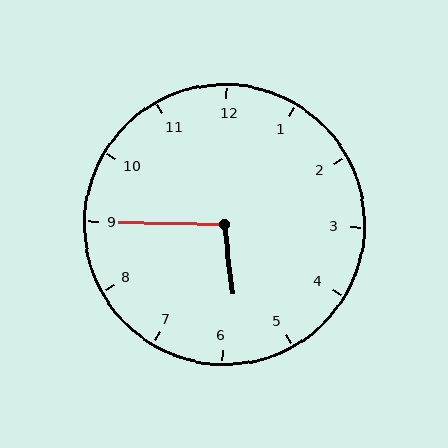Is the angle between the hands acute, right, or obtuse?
It is obtuse.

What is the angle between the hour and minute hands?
Approximately 98 degrees.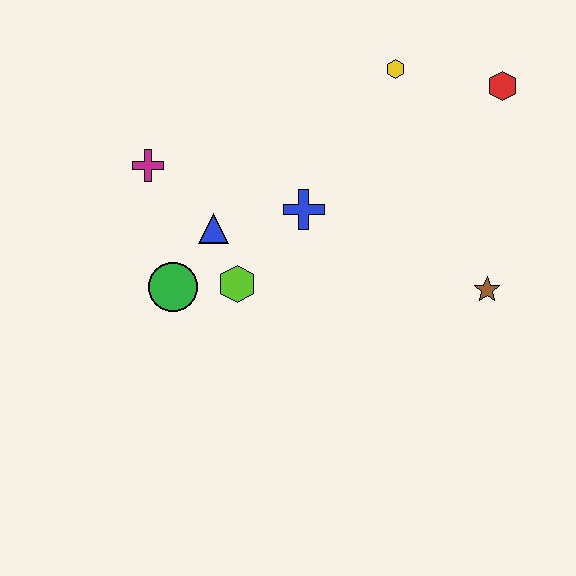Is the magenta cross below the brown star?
No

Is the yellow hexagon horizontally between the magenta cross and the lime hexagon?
No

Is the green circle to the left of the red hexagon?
Yes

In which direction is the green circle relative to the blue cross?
The green circle is to the left of the blue cross.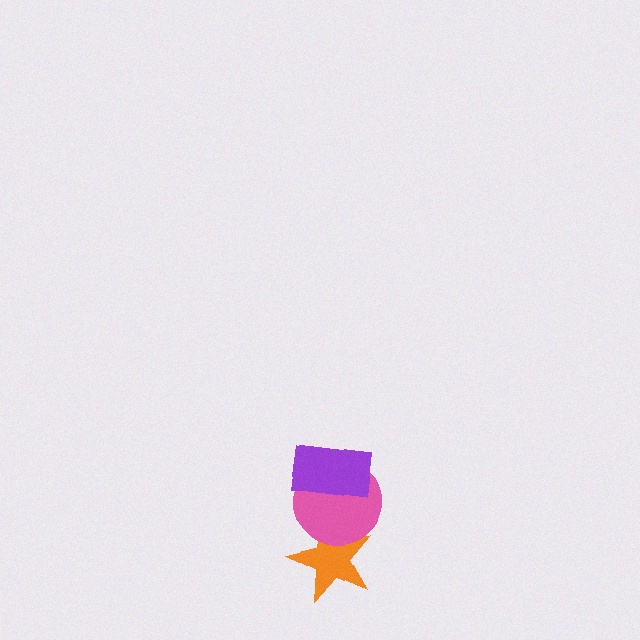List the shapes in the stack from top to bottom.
From top to bottom: the purple rectangle, the pink circle, the orange star.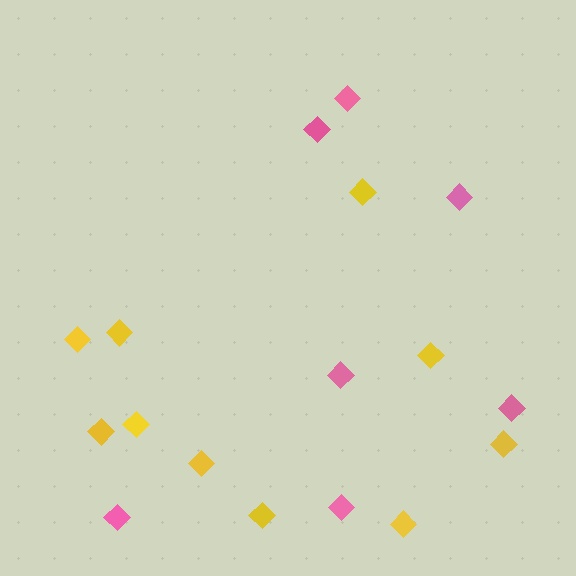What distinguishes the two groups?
There are 2 groups: one group of yellow diamonds (10) and one group of pink diamonds (7).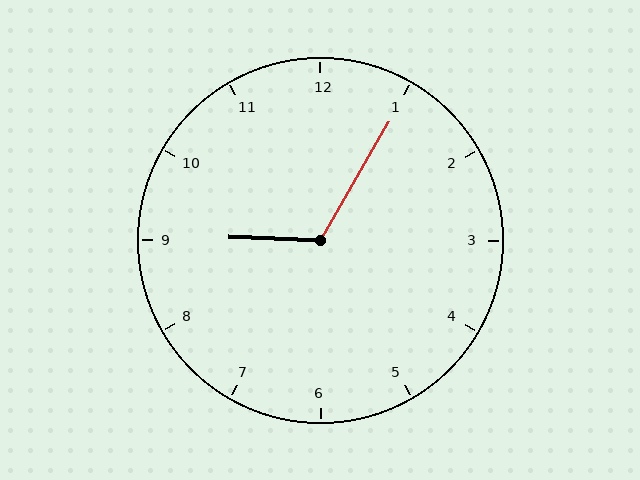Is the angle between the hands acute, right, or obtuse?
It is obtuse.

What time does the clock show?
9:05.